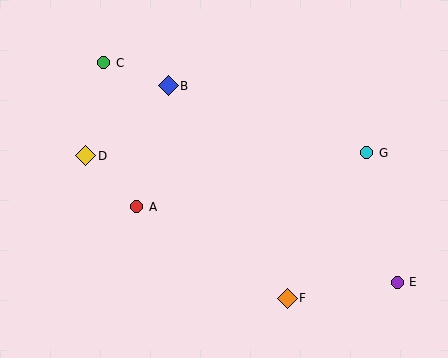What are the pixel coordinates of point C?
Point C is at (104, 63).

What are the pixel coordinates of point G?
Point G is at (367, 153).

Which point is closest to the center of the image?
Point A at (137, 207) is closest to the center.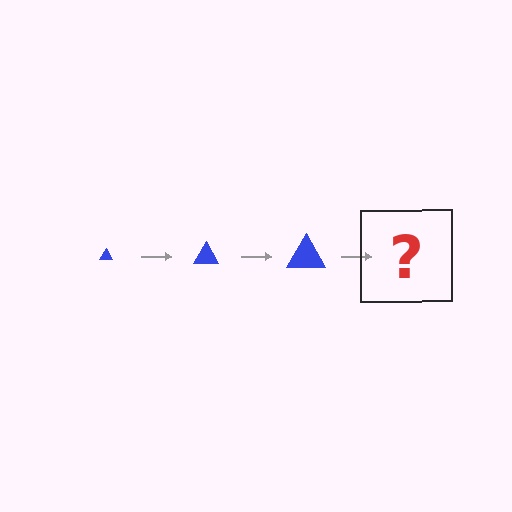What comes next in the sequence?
The next element should be a blue triangle, larger than the previous one.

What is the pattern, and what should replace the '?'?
The pattern is that the triangle gets progressively larger each step. The '?' should be a blue triangle, larger than the previous one.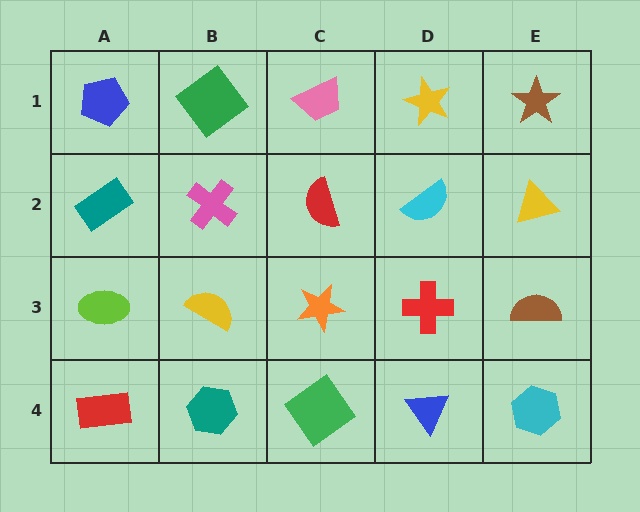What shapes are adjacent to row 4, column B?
A yellow semicircle (row 3, column B), a red rectangle (row 4, column A), a green diamond (row 4, column C).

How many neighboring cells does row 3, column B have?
4.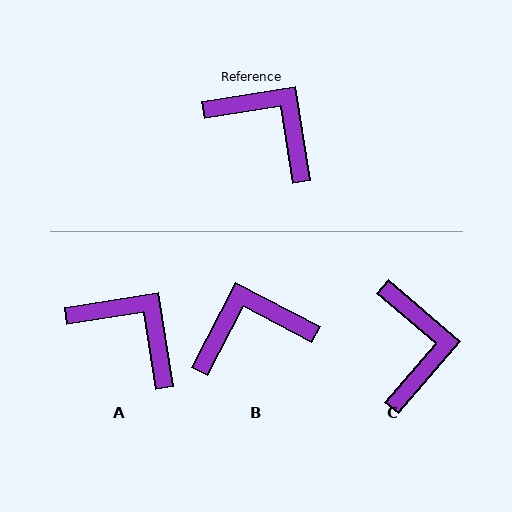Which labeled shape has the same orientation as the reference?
A.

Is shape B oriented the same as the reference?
No, it is off by about 54 degrees.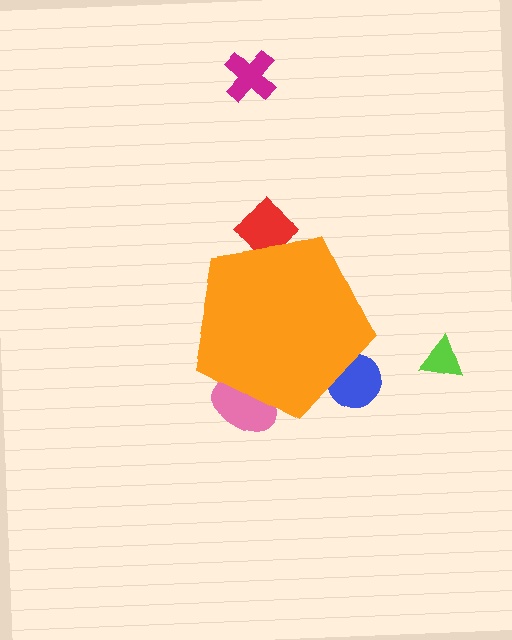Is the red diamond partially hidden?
Yes, the red diamond is partially hidden behind the orange pentagon.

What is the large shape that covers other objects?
An orange pentagon.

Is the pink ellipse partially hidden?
Yes, the pink ellipse is partially hidden behind the orange pentagon.